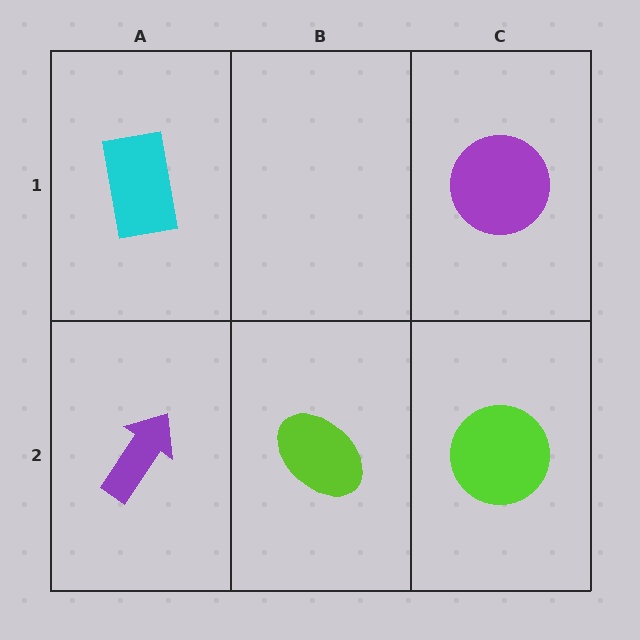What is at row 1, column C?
A purple circle.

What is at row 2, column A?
A purple arrow.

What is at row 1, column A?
A cyan rectangle.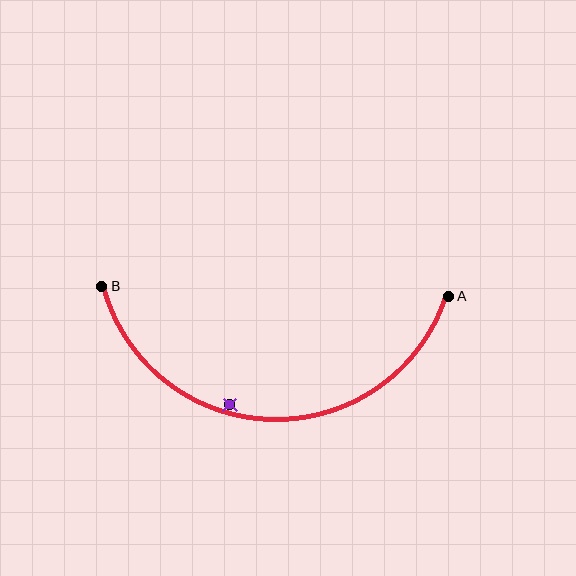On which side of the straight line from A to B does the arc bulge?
The arc bulges below the straight line connecting A and B.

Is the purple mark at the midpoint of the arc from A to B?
No — the purple mark does not lie on the arc at all. It sits slightly inside the curve.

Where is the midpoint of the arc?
The arc midpoint is the point on the curve farthest from the straight line joining A and B. It sits below that line.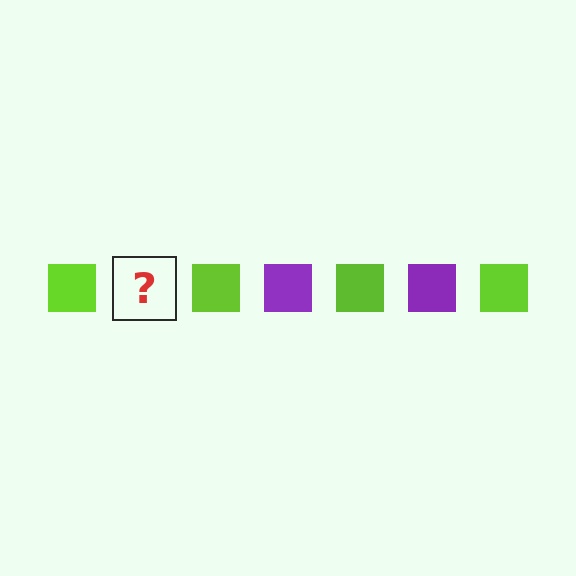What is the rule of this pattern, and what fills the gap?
The rule is that the pattern cycles through lime, purple squares. The gap should be filled with a purple square.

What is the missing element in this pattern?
The missing element is a purple square.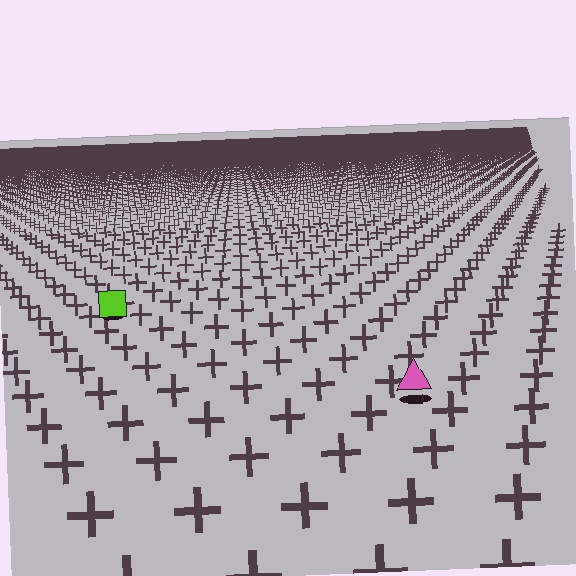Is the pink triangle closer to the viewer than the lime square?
Yes. The pink triangle is closer — you can tell from the texture gradient: the ground texture is coarser near it.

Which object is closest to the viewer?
The pink triangle is closest. The texture marks near it are larger and more spread out.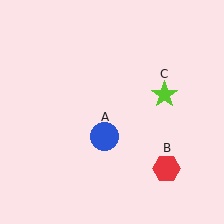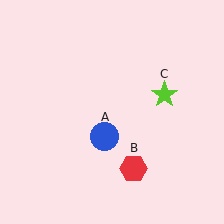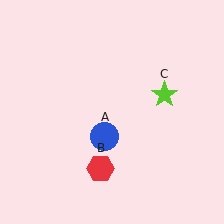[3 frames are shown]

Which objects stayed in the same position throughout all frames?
Blue circle (object A) and lime star (object C) remained stationary.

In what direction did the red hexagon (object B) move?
The red hexagon (object B) moved left.